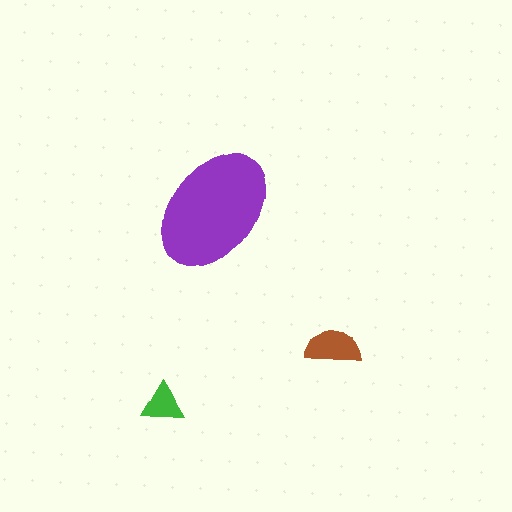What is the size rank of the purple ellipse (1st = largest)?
1st.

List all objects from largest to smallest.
The purple ellipse, the brown semicircle, the green triangle.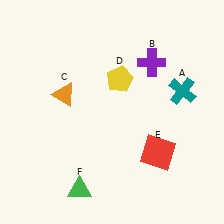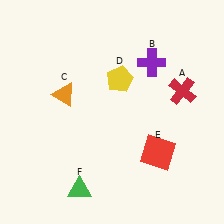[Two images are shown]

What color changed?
The cross (A) changed from teal in Image 1 to red in Image 2.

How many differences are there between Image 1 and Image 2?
There is 1 difference between the two images.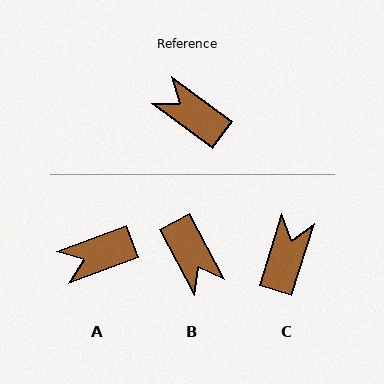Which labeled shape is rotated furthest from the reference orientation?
B, about 154 degrees away.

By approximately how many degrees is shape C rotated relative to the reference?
Approximately 71 degrees clockwise.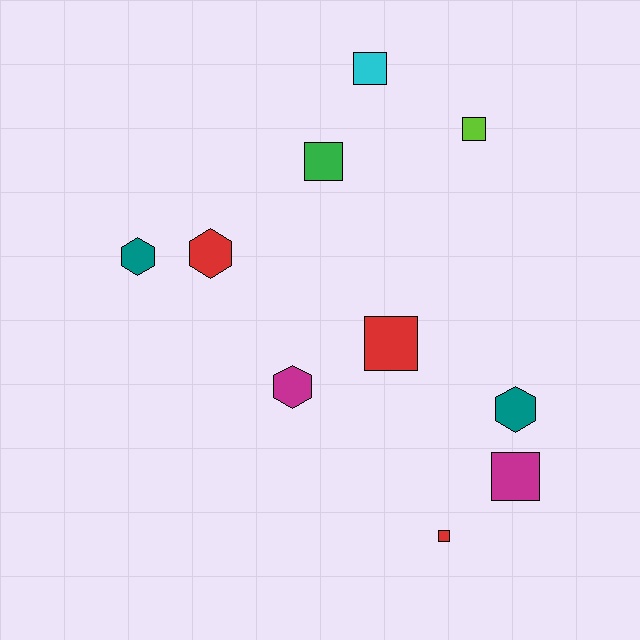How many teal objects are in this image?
There are 2 teal objects.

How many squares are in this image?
There are 6 squares.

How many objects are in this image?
There are 10 objects.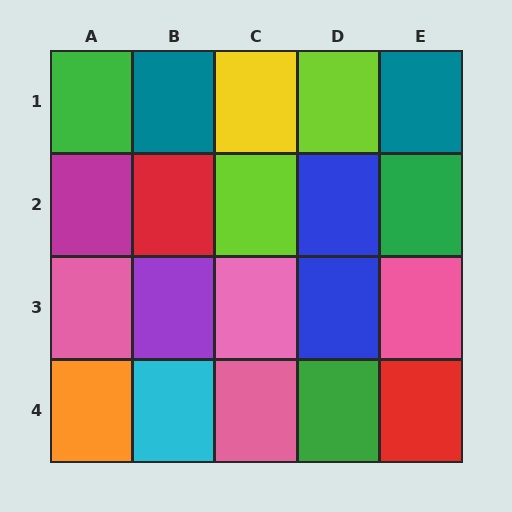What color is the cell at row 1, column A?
Green.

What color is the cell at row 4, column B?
Cyan.